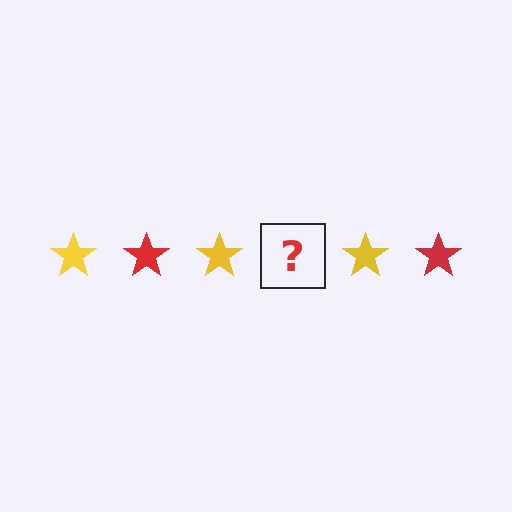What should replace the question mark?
The question mark should be replaced with a red star.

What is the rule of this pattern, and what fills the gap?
The rule is that the pattern cycles through yellow, red stars. The gap should be filled with a red star.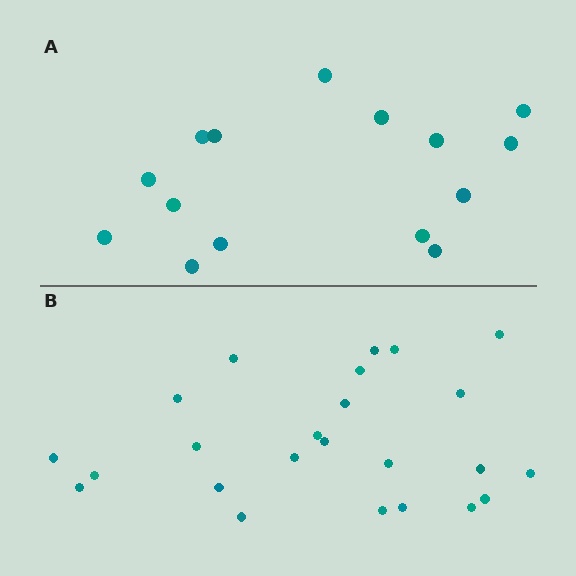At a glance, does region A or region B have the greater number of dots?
Region B (the bottom region) has more dots.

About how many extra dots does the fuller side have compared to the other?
Region B has roughly 8 or so more dots than region A.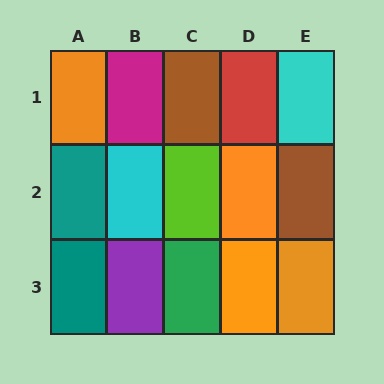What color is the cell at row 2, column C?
Lime.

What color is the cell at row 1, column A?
Orange.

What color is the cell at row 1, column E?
Cyan.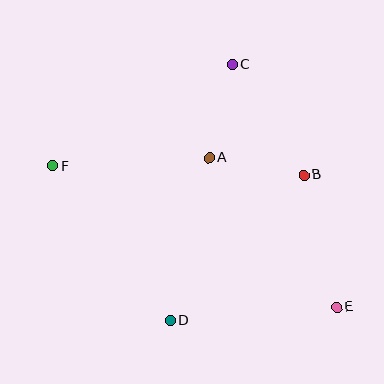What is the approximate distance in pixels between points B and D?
The distance between B and D is approximately 198 pixels.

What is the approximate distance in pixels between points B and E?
The distance between B and E is approximately 136 pixels.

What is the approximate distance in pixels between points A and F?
The distance between A and F is approximately 157 pixels.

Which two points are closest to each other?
Points A and C are closest to each other.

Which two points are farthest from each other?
Points E and F are farthest from each other.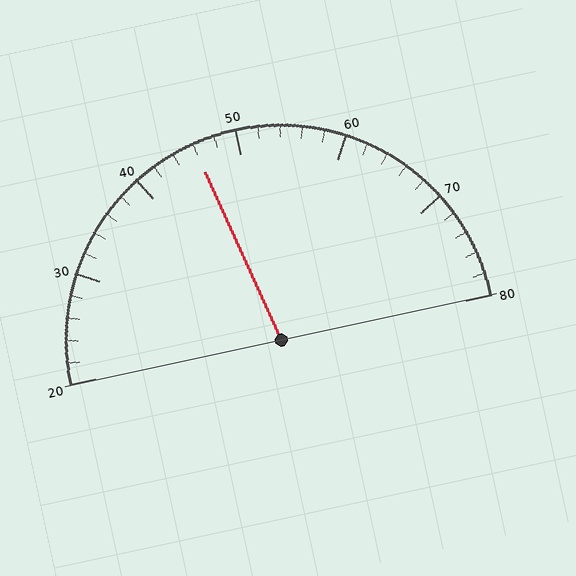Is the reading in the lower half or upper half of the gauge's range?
The reading is in the lower half of the range (20 to 80).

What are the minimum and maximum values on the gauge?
The gauge ranges from 20 to 80.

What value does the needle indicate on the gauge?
The needle indicates approximately 46.